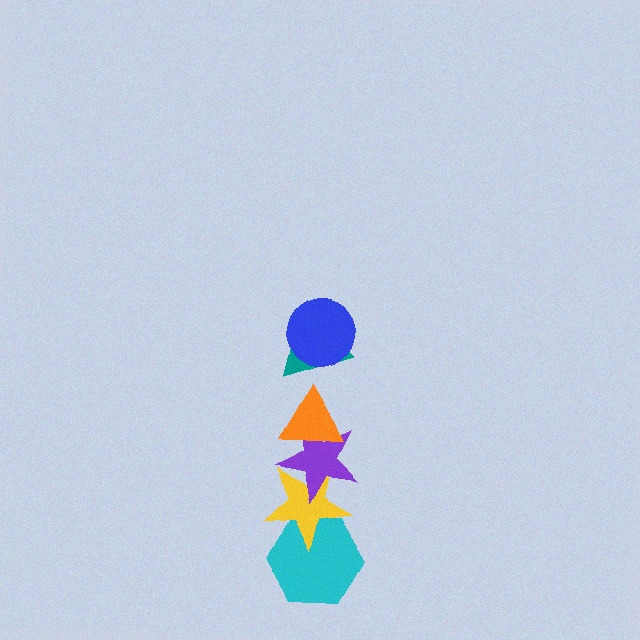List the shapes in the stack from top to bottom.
From top to bottom: the blue circle, the teal triangle, the orange triangle, the purple star, the yellow star, the cyan hexagon.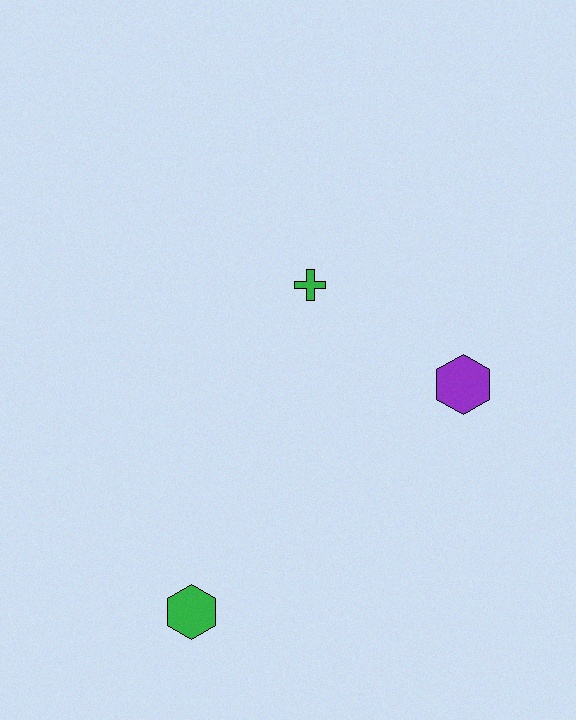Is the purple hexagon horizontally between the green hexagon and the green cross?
No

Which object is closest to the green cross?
The purple hexagon is closest to the green cross.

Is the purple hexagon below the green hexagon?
No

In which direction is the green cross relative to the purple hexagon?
The green cross is to the left of the purple hexagon.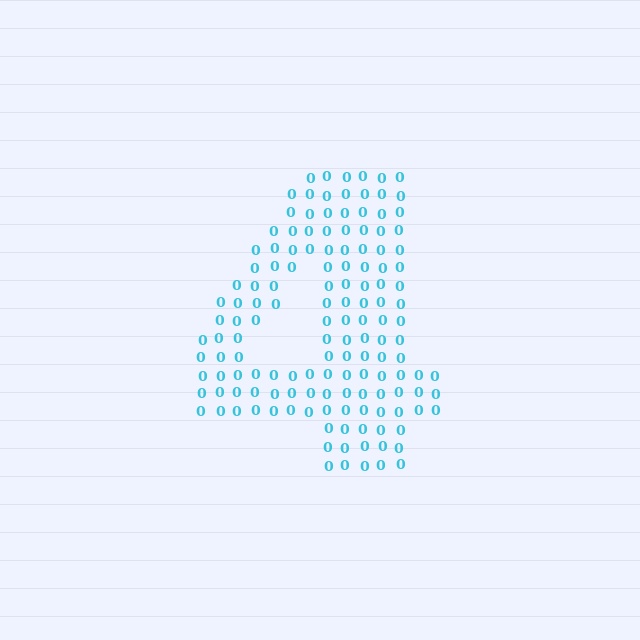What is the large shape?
The large shape is the digit 4.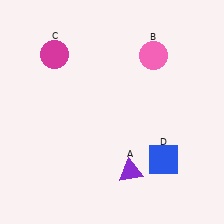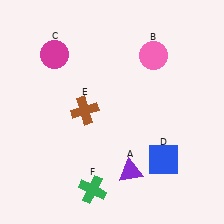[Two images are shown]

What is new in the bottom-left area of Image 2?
A green cross (F) was added in the bottom-left area of Image 2.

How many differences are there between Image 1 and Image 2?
There are 2 differences between the two images.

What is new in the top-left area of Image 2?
A brown cross (E) was added in the top-left area of Image 2.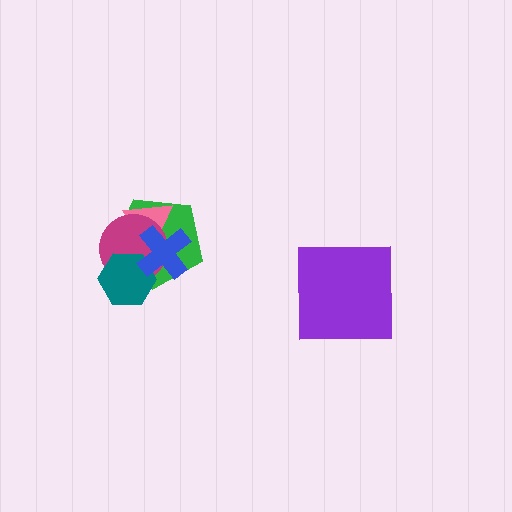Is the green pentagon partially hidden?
Yes, it is partially covered by another shape.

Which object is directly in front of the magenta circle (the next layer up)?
The teal hexagon is directly in front of the magenta circle.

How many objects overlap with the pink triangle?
3 objects overlap with the pink triangle.